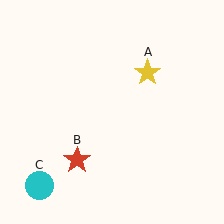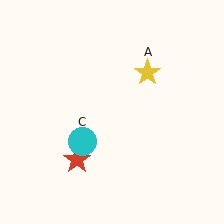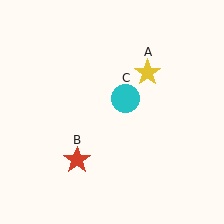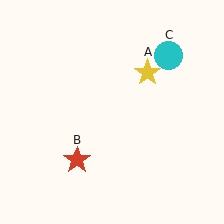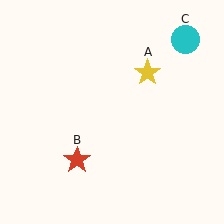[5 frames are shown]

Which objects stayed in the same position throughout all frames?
Yellow star (object A) and red star (object B) remained stationary.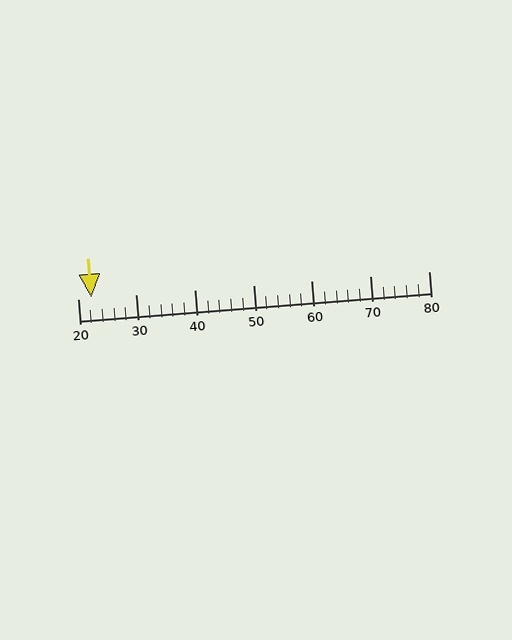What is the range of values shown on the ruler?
The ruler shows values from 20 to 80.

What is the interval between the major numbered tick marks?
The major tick marks are spaced 10 units apart.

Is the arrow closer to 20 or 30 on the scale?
The arrow is closer to 20.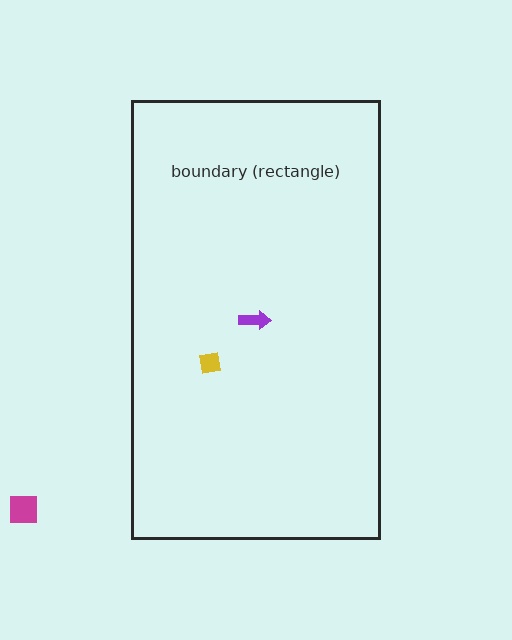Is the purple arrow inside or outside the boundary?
Inside.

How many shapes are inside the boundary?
2 inside, 1 outside.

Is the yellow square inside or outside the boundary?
Inside.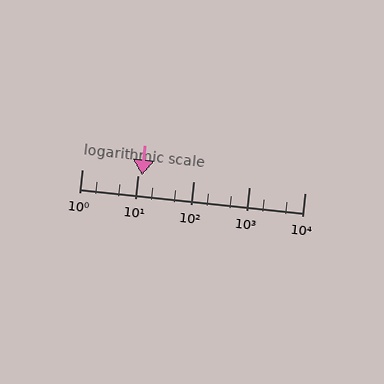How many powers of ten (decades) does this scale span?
The scale spans 4 decades, from 1 to 10000.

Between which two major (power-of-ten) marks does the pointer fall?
The pointer is between 10 and 100.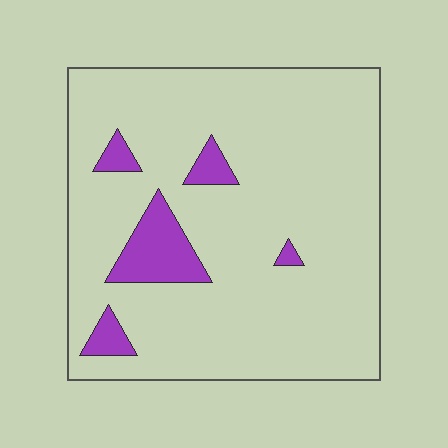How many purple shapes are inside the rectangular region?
5.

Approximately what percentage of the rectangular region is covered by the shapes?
Approximately 10%.